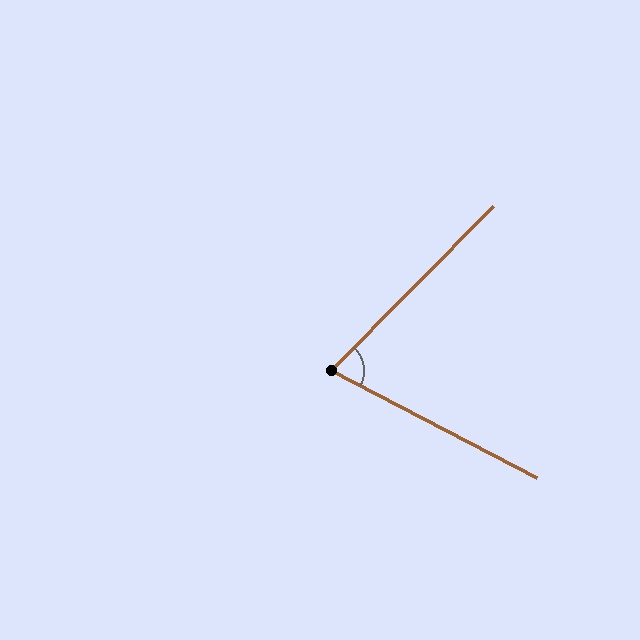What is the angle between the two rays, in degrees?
Approximately 73 degrees.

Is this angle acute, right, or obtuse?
It is acute.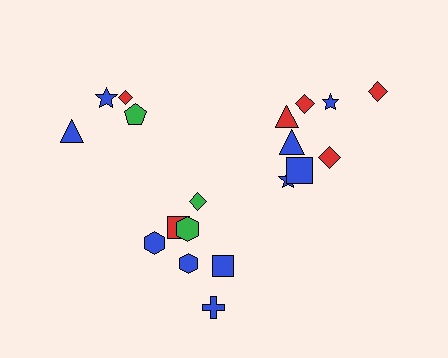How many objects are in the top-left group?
There are 4 objects.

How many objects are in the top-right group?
There are 8 objects.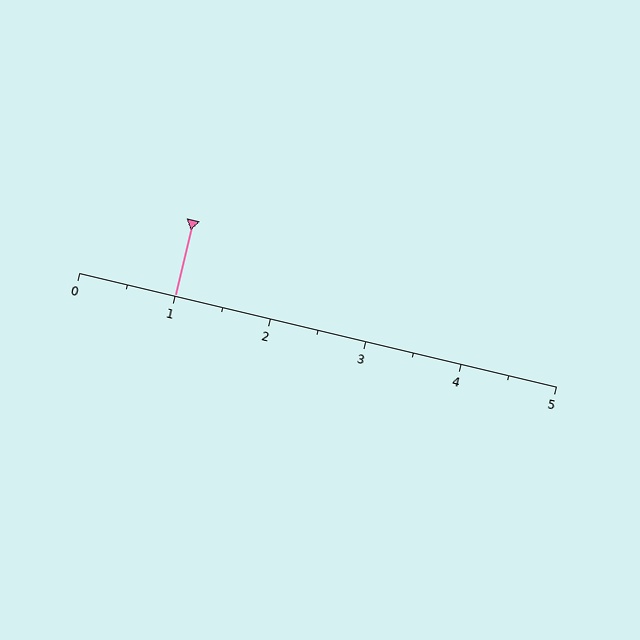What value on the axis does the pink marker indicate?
The marker indicates approximately 1.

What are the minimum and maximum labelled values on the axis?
The axis runs from 0 to 5.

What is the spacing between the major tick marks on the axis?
The major ticks are spaced 1 apart.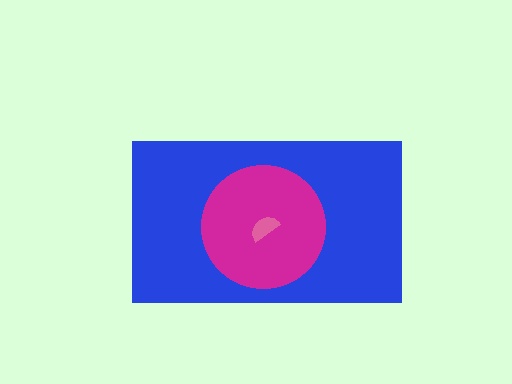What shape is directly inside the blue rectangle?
The magenta circle.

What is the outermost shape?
The blue rectangle.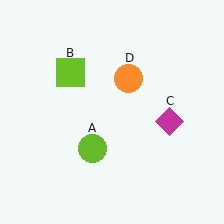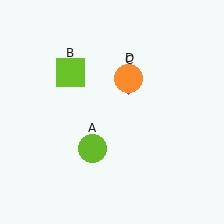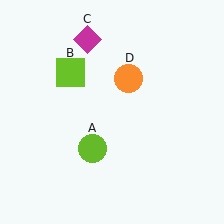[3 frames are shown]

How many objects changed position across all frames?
1 object changed position: magenta diamond (object C).